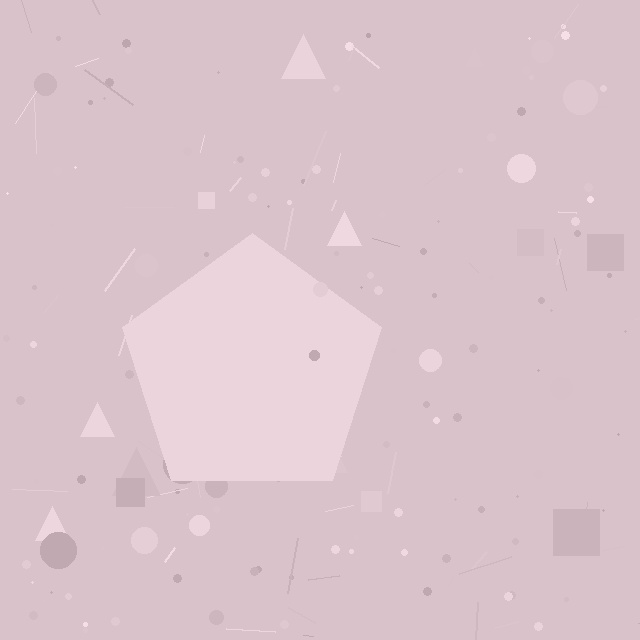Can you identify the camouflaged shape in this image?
The camouflaged shape is a pentagon.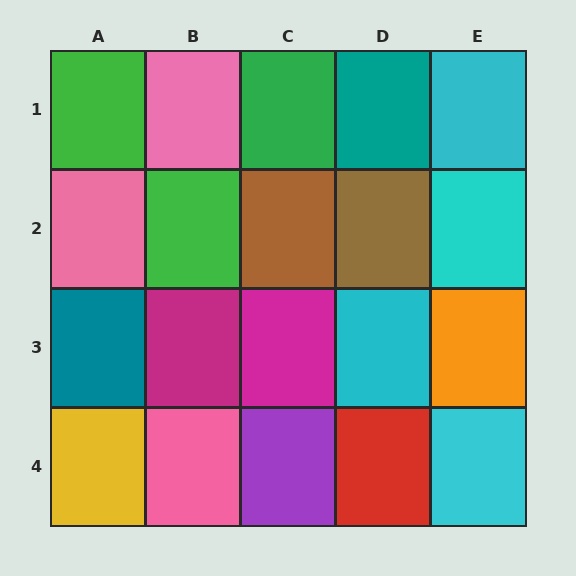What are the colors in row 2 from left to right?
Pink, green, brown, brown, cyan.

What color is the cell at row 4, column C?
Purple.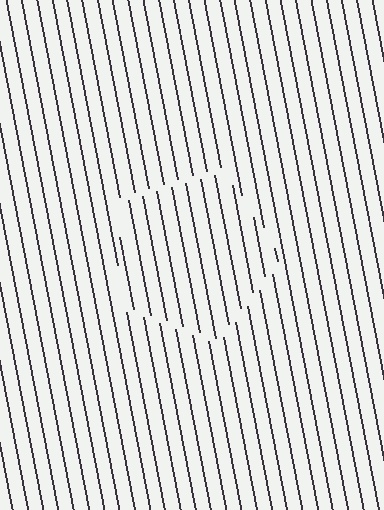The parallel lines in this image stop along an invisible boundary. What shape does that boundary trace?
An illusory pentagon. The interior of the shape contains the same grating, shifted by half a period — the contour is defined by the phase discontinuity where line-ends from the inner and outer gratings abut.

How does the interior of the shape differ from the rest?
The interior of the shape contains the same grating, shifted by half a period — the contour is defined by the phase discontinuity where line-ends from the inner and outer gratings abut.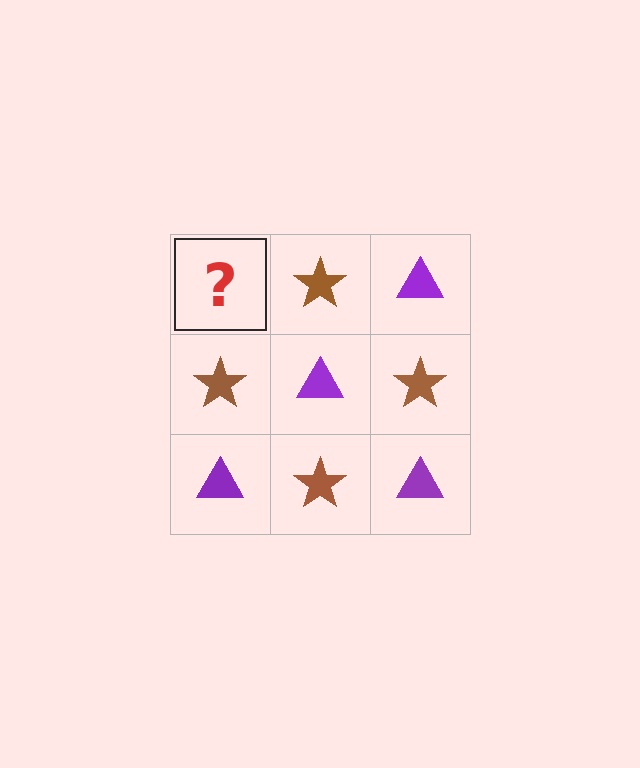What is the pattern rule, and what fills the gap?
The rule is that it alternates purple triangle and brown star in a checkerboard pattern. The gap should be filled with a purple triangle.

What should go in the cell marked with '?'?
The missing cell should contain a purple triangle.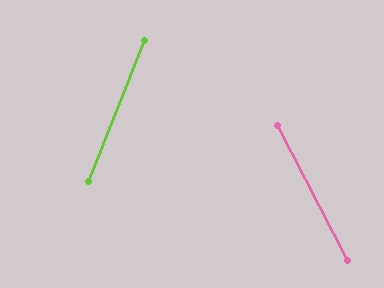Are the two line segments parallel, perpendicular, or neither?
Neither parallel nor perpendicular — they differ by about 49°.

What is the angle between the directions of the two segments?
Approximately 49 degrees.